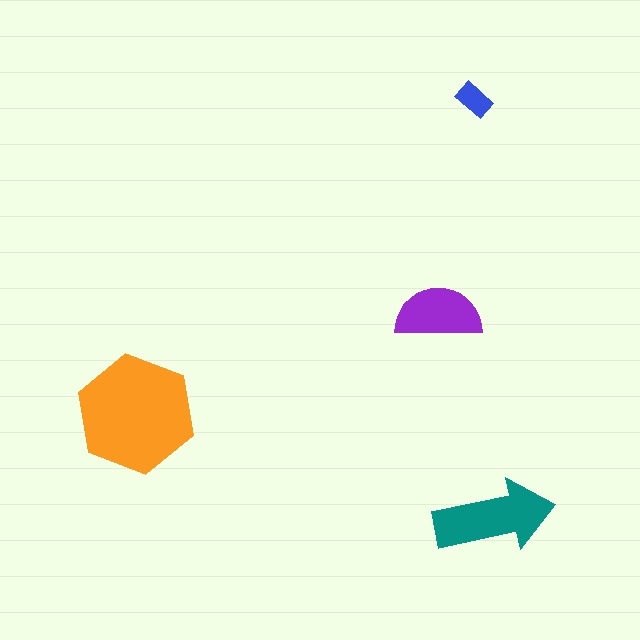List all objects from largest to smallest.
The orange hexagon, the teal arrow, the purple semicircle, the blue rectangle.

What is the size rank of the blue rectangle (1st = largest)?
4th.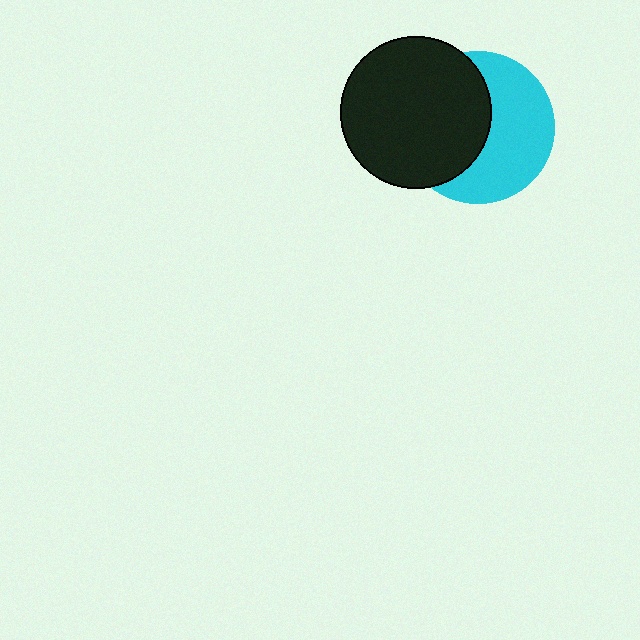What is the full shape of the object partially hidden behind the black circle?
The partially hidden object is a cyan circle.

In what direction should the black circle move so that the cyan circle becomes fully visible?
The black circle should move left. That is the shortest direction to clear the overlap and leave the cyan circle fully visible.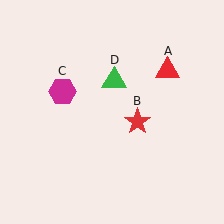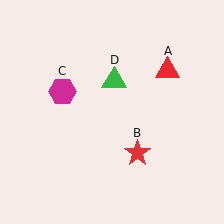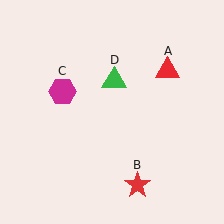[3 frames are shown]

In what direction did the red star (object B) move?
The red star (object B) moved down.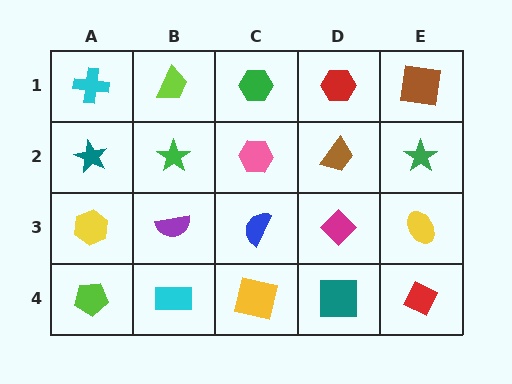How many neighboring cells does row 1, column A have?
2.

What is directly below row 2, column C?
A blue semicircle.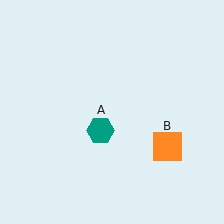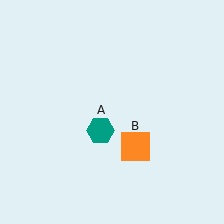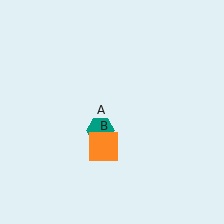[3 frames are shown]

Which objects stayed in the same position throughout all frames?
Teal hexagon (object A) remained stationary.